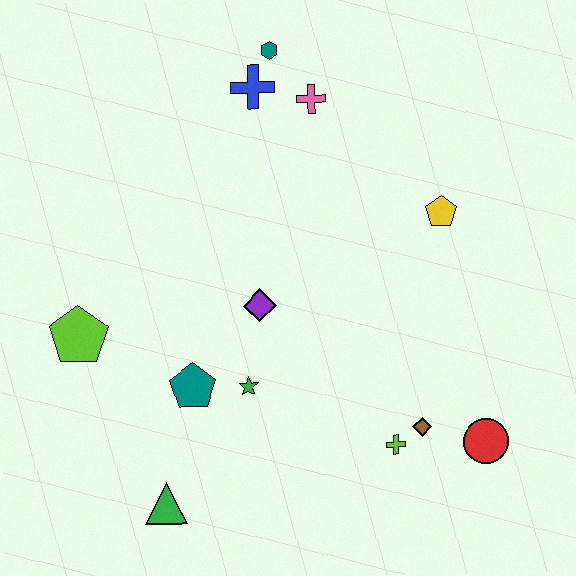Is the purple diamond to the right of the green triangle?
Yes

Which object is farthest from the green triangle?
The teal hexagon is farthest from the green triangle.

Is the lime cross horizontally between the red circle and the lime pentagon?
Yes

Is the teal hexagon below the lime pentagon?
No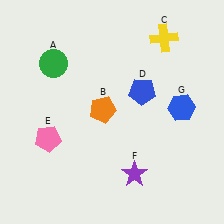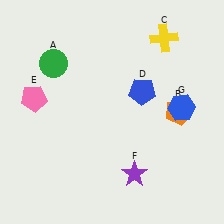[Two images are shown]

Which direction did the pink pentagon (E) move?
The pink pentagon (E) moved up.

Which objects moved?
The objects that moved are: the orange pentagon (B), the pink pentagon (E).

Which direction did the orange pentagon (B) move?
The orange pentagon (B) moved right.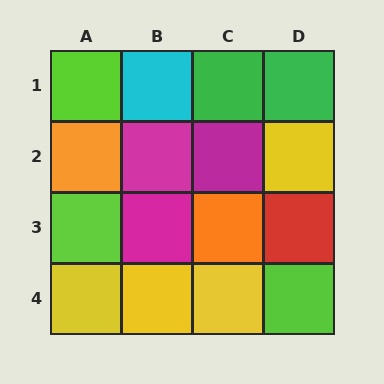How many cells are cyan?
1 cell is cyan.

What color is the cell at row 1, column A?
Lime.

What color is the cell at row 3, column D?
Red.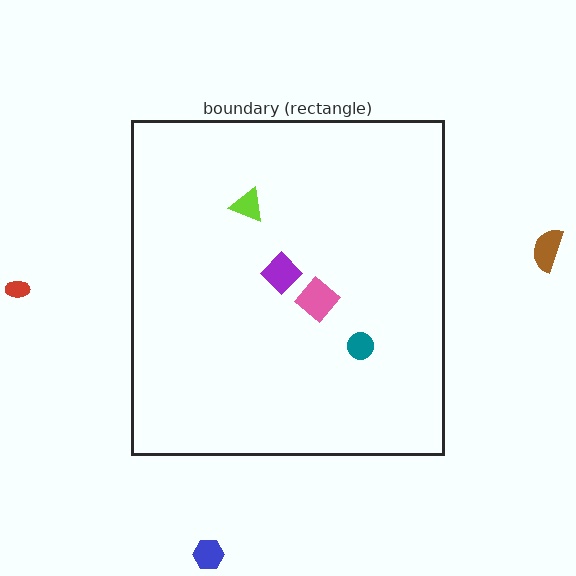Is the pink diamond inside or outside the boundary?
Inside.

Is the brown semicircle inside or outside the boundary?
Outside.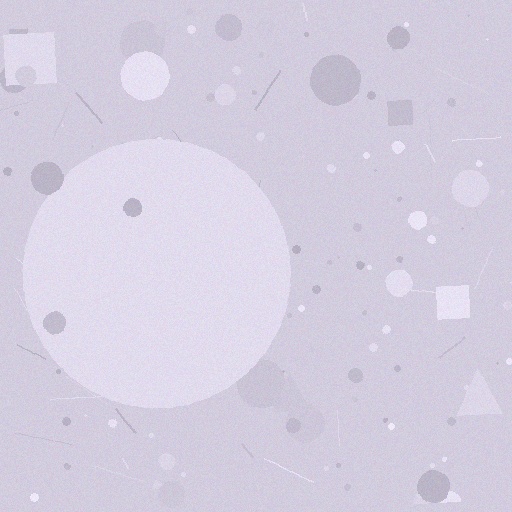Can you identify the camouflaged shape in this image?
The camouflaged shape is a circle.